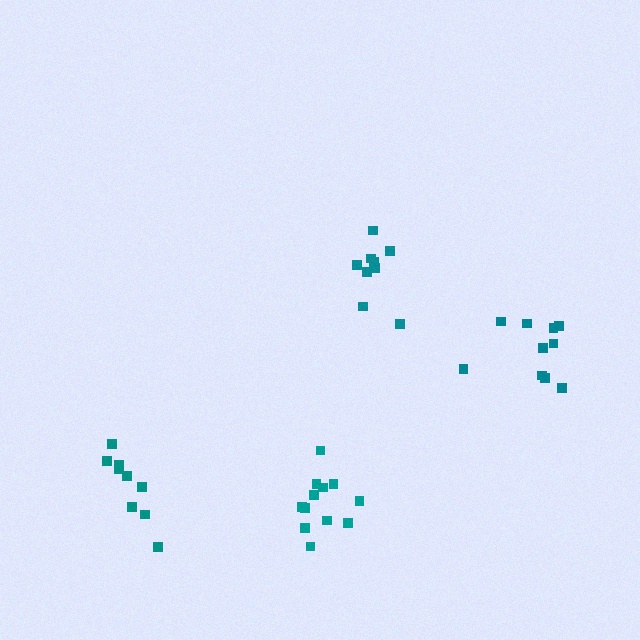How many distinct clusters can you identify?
There are 4 distinct clusters.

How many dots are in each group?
Group 1: 12 dots, Group 2: 10 dots, Group 3: 9 dots, Group 4: 9 dots (40 total).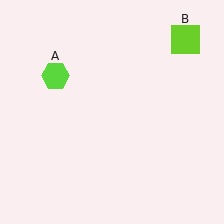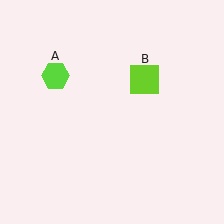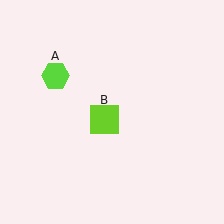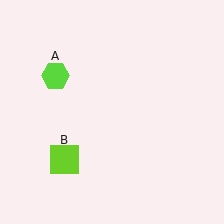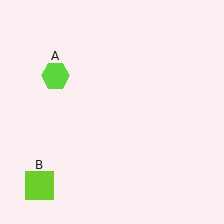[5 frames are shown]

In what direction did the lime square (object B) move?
The lime square (object B) moved down and to the left.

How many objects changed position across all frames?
1 object changed position: lime square (object B).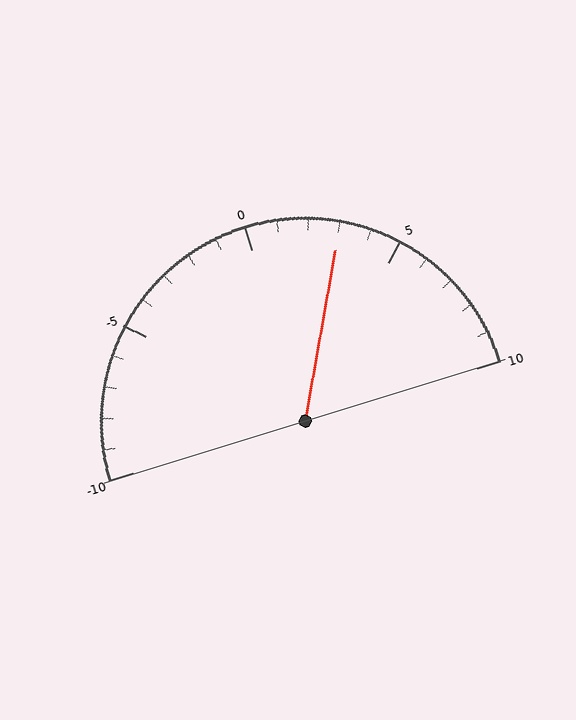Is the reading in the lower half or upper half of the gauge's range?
The reading is in the upper half of the range (-10 to 10).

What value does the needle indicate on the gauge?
The needle indicates approximately 3.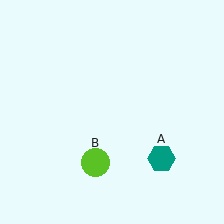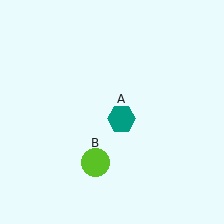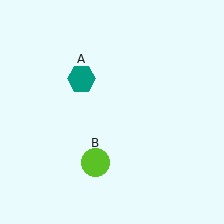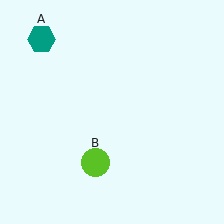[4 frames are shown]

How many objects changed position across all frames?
1 object changed position: teal hexagon (object A).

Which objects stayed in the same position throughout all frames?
Lime circle (object B) remained stationary.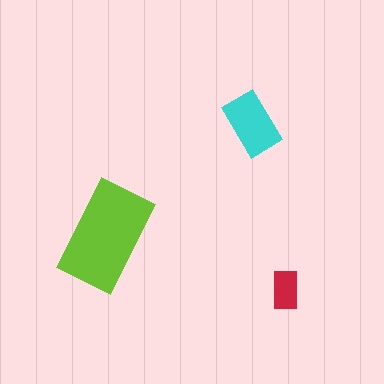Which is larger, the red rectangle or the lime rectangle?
The lime one.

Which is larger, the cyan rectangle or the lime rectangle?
The lime one.